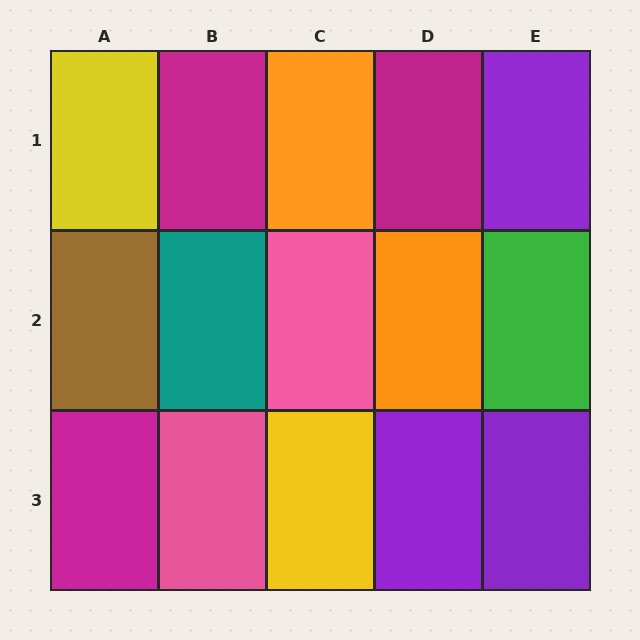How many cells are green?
1 cell is green.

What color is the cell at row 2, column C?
Pink.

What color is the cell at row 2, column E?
Green.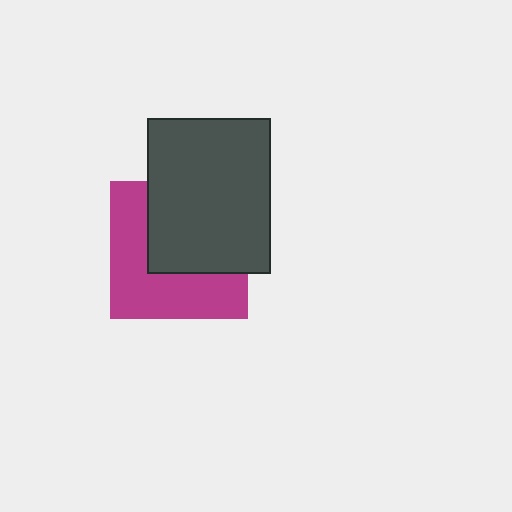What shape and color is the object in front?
The object in front is a dark gray rectangle.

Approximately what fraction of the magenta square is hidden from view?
Roughly 48% of the magenta square is hidden behind the dark gray rectangle.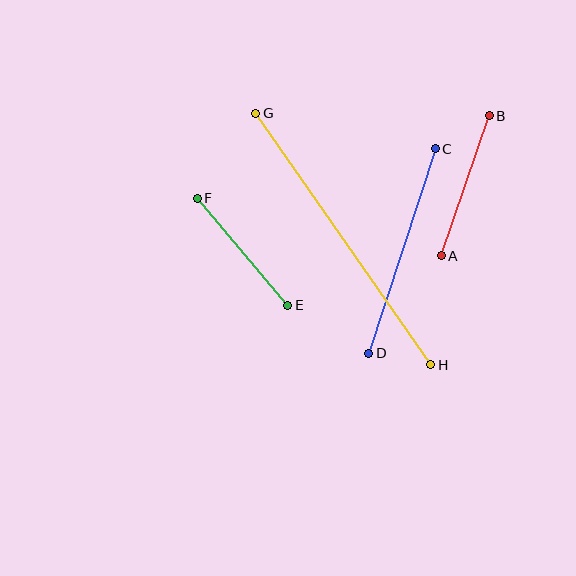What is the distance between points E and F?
The distance is approximately 140 pixels.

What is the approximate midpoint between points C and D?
The midpoint is at approximately (402, 251) pixels.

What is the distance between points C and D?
The distance is approximately 215 pixels.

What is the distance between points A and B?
The distance is approximately 148 pixels.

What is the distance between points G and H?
The distance is approximately 307 pixels.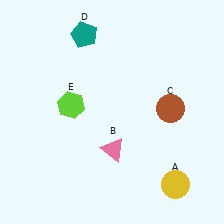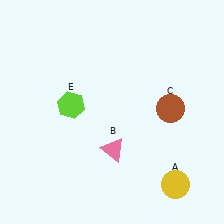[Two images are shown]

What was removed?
The teal pentagon (D) was removed in Image 2.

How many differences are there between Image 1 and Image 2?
There is 1 difference between the two images.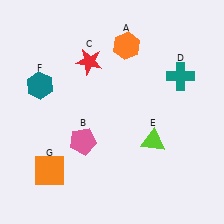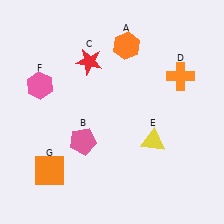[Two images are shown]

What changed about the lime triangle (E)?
In Image 1, E is lime. In Image 2, it changed to yellow.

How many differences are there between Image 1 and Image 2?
There are 3 differences between the two images.